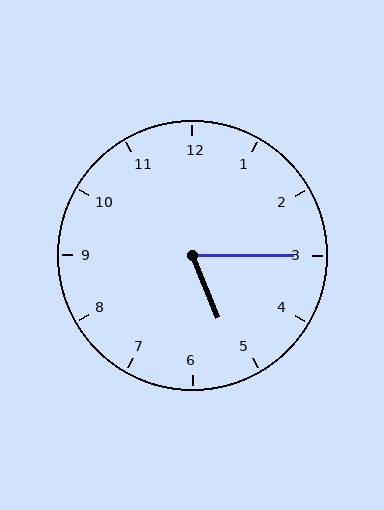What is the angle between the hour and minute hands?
Approximately 68 degrees.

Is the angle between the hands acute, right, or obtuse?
It is acute.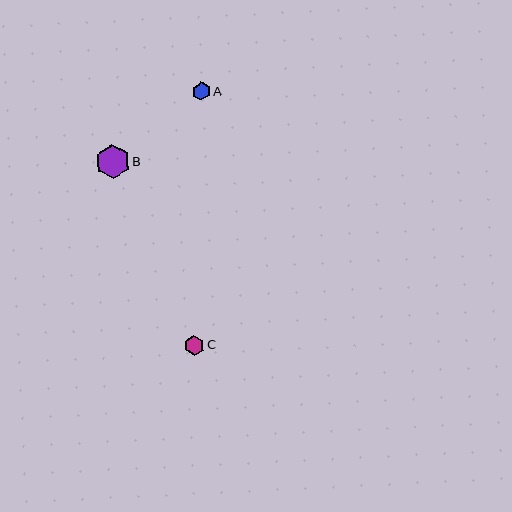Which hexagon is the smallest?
Hexagon A is the smallest with a size of approximately 18 pixels.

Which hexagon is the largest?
Hexagon B is the largest with a size of approximately 34 pixels.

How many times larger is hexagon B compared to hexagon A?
Hexagon B is approximately 1.9 times the size of hexagon A.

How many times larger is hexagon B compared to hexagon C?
Hexagon B is approximately 1.8 times the size of hexagon C.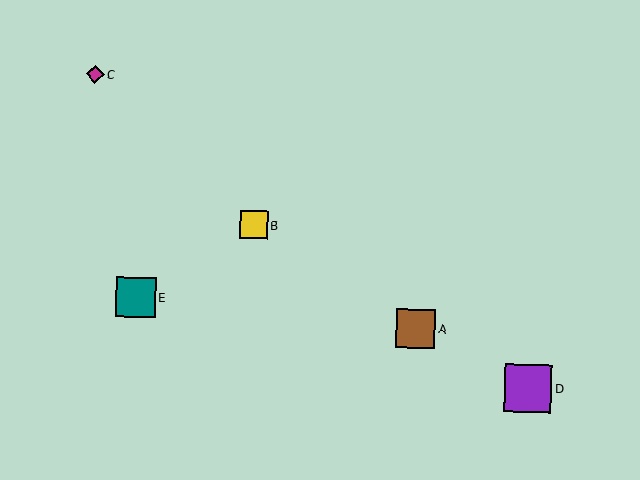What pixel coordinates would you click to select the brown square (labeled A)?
Click at (415, 329) to select the brown square A.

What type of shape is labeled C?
Shape C is a magenta diamond.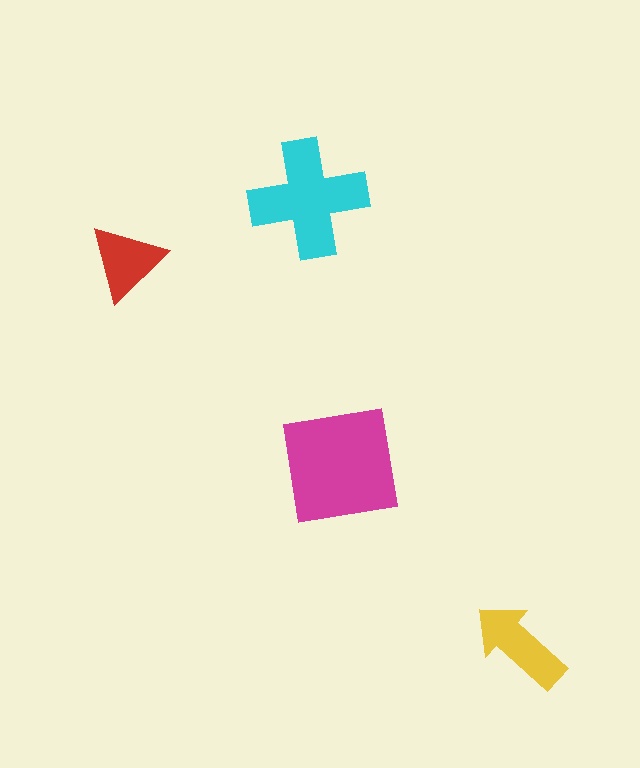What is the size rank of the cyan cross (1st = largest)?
2nd.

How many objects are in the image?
There are 4 objects in the image.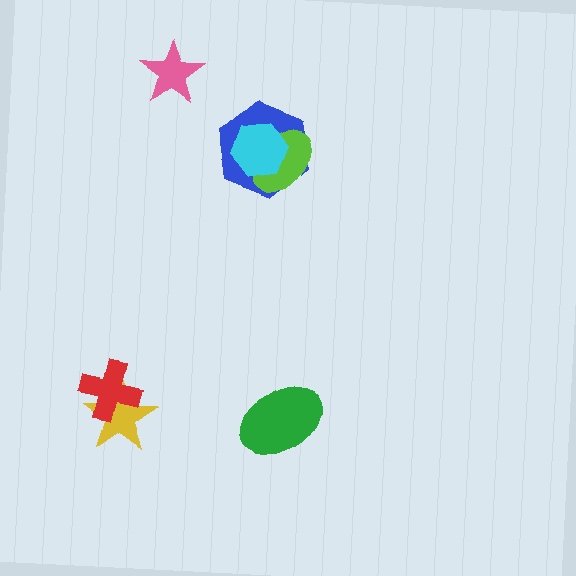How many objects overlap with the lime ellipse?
2 objects overlap with the lime ellipse.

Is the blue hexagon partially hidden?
Yes, it is partially covered by another shape.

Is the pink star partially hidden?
No, no other shape covers it.